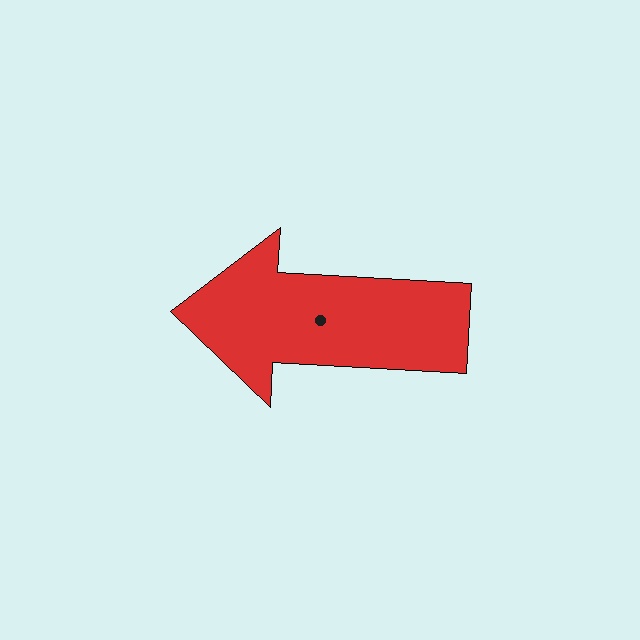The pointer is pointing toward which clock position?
Roughly 9 o'clock.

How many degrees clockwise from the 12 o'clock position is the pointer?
Approximately 273 degrees.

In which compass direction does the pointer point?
West.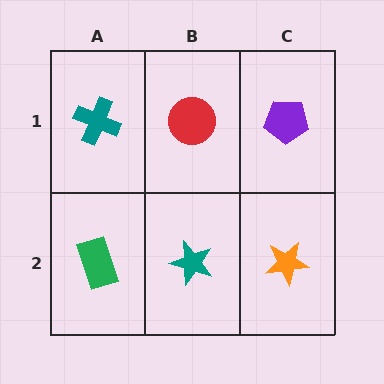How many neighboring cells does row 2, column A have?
2.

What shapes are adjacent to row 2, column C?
A purple pentagon (row 1, column C), a teal star (row 2, column B).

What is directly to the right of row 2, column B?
An orange star.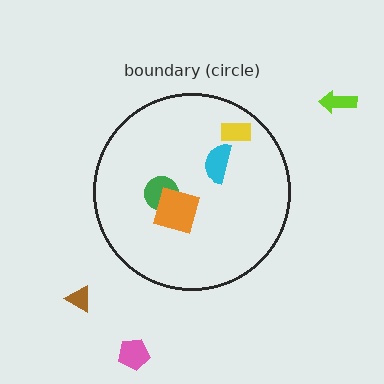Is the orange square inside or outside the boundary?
Inside.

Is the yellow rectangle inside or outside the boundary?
Inside.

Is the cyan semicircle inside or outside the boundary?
Inside.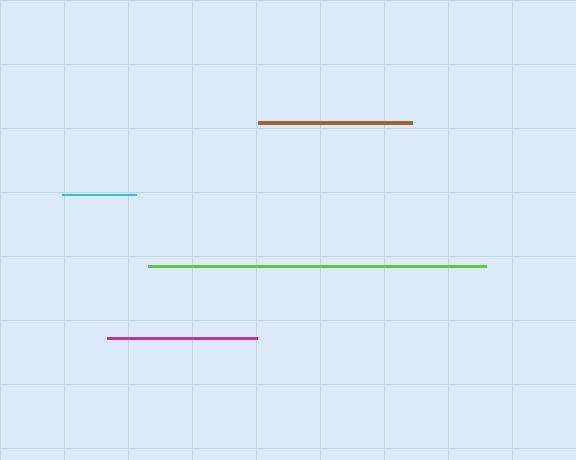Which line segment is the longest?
The lime line is the longest at approximately 338 pixels.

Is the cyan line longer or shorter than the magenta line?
The magenta line is longer than the cyan line.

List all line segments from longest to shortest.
From longest to shortest: lime, brown, magenta, cyan.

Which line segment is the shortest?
The cyan line is the shortest at approximately 74 pixels.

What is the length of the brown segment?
The brown segment is approximately 154 pixels long.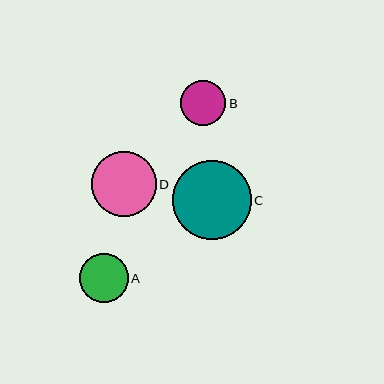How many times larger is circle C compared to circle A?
Circle C is approximately 1.6 times the size of circle A.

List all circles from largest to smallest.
From largest to smallest: C, D, A, B.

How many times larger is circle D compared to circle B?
Circle D is approximately 1.5 times the size of circle B.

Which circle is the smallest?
Circle B is the smallest with a size of approximately 45 pixels.